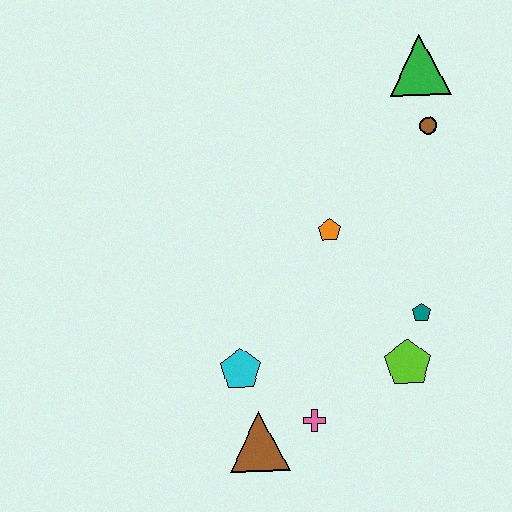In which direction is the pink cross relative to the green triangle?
The pink cross is below the green triangle.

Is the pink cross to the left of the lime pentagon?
Yes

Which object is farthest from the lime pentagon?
The green triangle is farthest from the lime pentagon.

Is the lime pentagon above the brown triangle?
Yes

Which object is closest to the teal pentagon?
The lime pentagon is closest to the teal pentagon.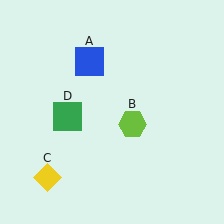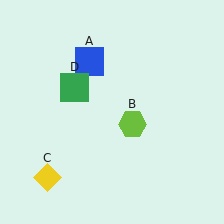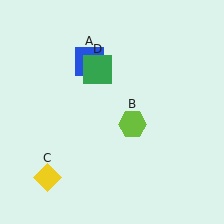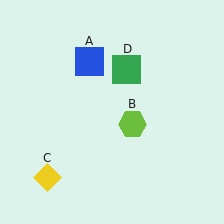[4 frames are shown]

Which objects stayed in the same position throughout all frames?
Blue square (object A) and lime hexagon (object B) and yellow diamond (object C) remained stationary.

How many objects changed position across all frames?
1 object changed position: green square (object D).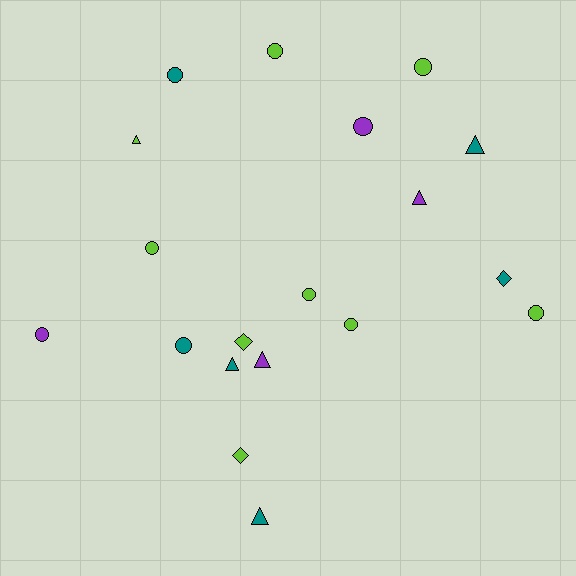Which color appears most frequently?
Lime, with 9 objects.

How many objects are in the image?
There are 19 objects.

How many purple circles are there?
There are 2 purple circles.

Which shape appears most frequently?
Circle, with 10 objects.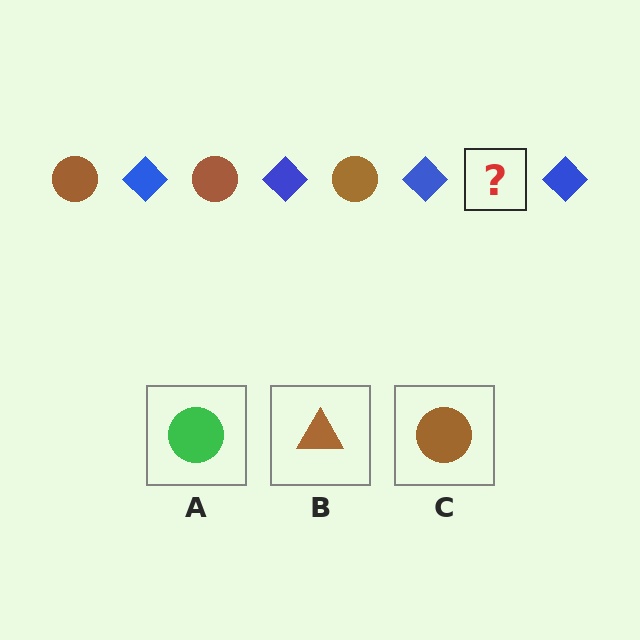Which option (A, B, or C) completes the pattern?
C.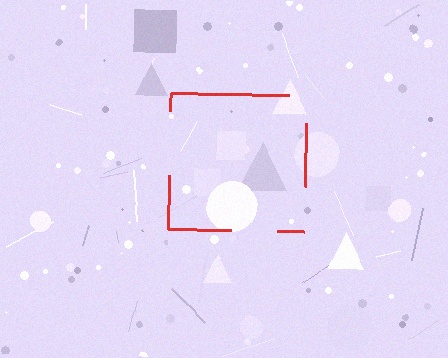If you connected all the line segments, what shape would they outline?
They would outline a square.